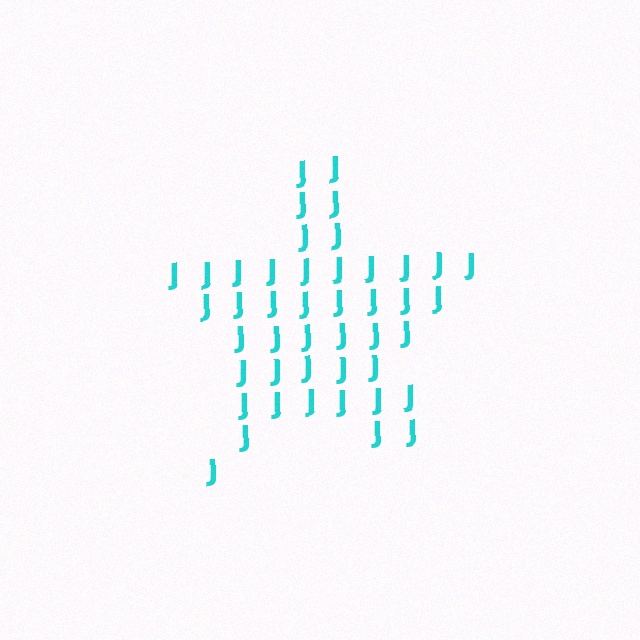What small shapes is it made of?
It is made of small letter J's.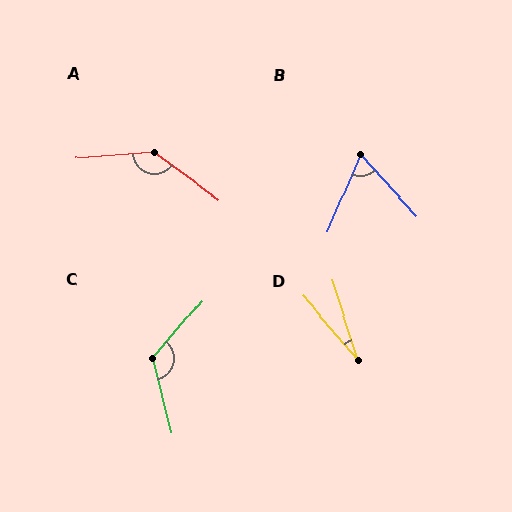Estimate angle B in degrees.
Approximately 66 degrees.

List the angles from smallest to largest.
D (23°), B (66°), C (126°), A (140°).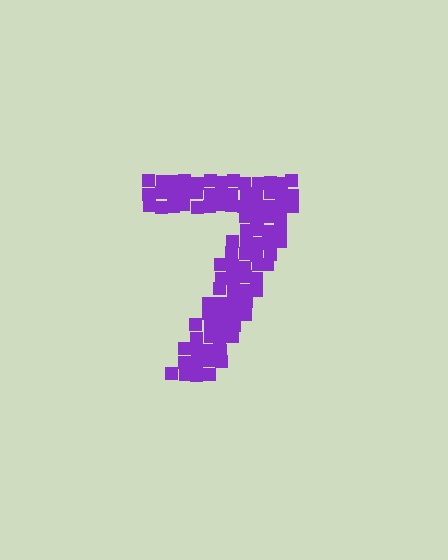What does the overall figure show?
The overall figure shows the digit 7.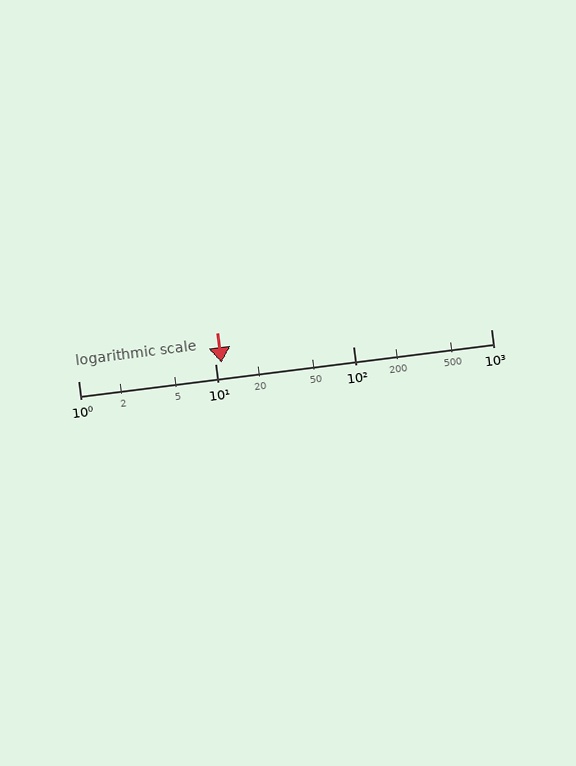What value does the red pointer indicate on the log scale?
The pointer indicates approximately 11.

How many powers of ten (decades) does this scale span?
The scale spans 3 decades, from 1 to 1000.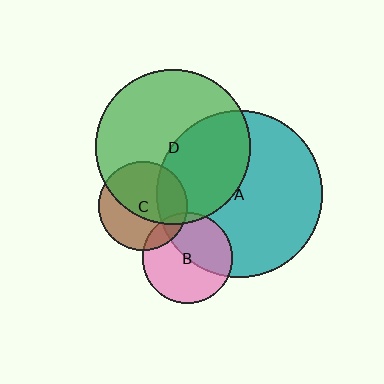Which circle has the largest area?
Circle A (teal).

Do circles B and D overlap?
Yes.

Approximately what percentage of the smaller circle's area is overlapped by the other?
Approximately 5%.